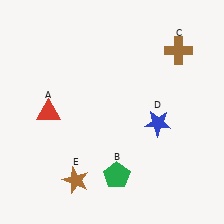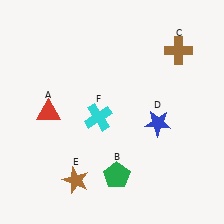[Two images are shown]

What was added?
A cyan cross (F) was added in Image 2.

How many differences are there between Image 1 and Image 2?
There is 1 difference between the two images.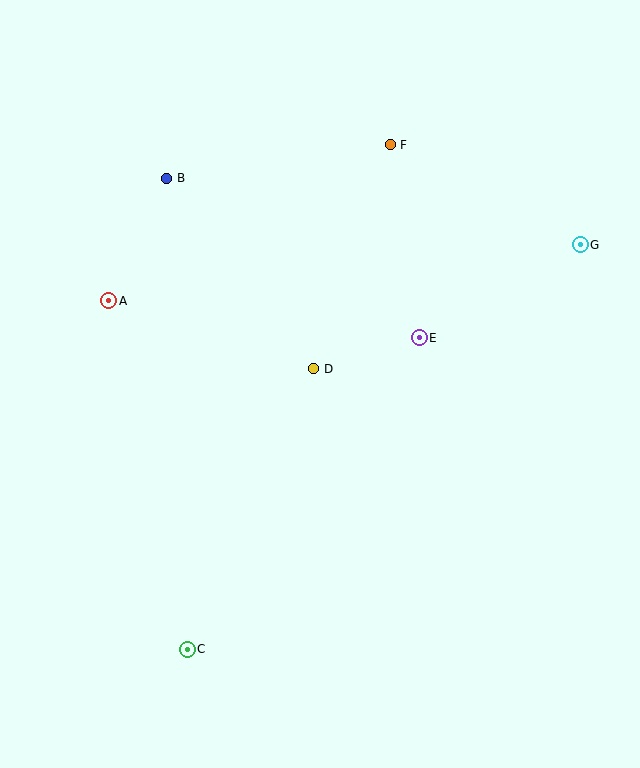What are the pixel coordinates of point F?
Point F is at (390, 145).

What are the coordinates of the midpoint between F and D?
The midpoint between F and D is at (352, 257).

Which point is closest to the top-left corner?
Point B is closest to the top-left corner.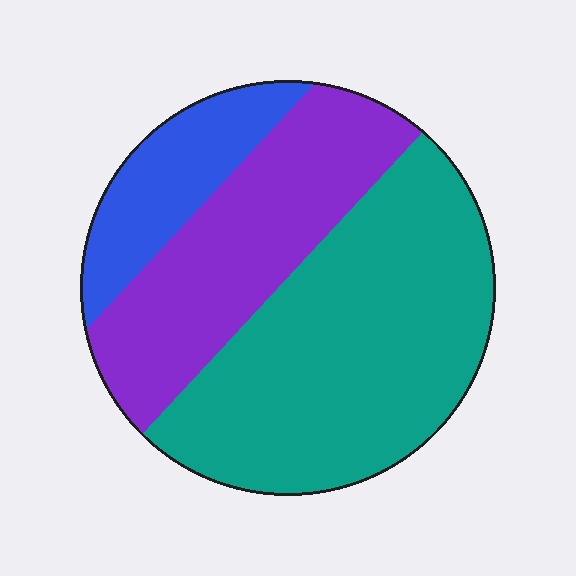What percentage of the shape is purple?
Purple takes up between a sixth and a third of the shape.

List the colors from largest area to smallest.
From largest to smallest: teal, purple, blue.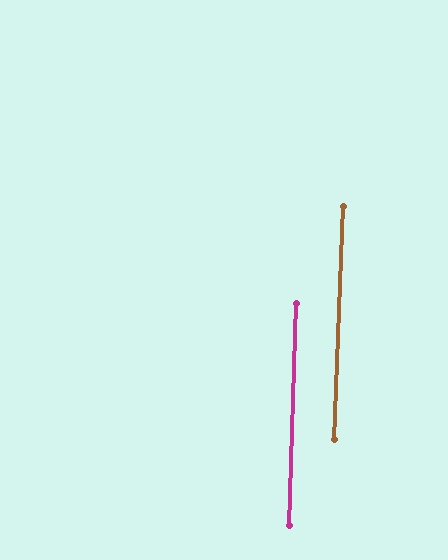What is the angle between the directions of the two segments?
Approximately 1 degree.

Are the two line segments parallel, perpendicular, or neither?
Parallel — their directions differ by only 0.6°.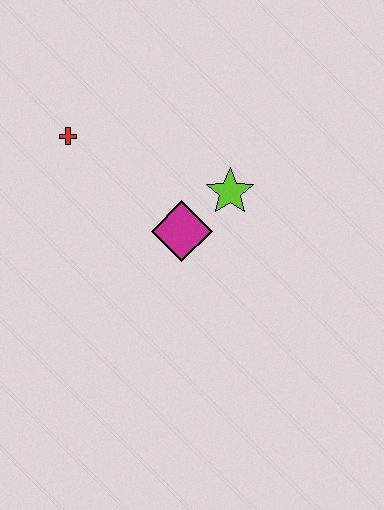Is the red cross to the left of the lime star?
Yes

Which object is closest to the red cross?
The magenta diamond is closest to the red cross.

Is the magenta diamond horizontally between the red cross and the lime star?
Yes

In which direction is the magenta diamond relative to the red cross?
The magenta diamond is to the right of the red cross.